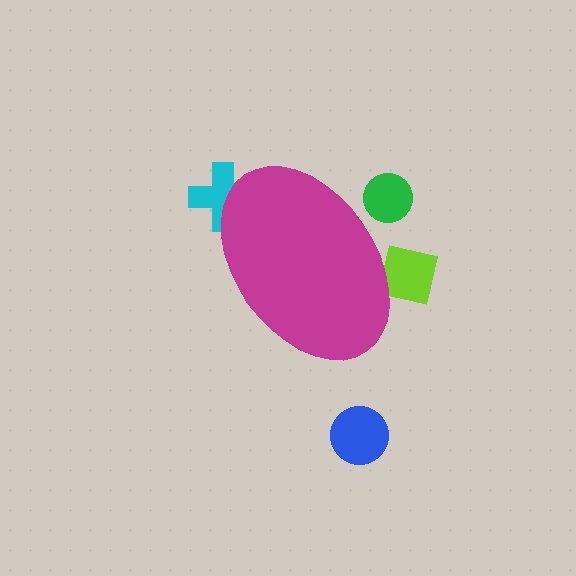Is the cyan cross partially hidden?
Yes, the cyan cross is partially hidden behind the magenta ellipse.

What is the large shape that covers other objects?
A magenta ellipse.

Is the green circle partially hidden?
Yes, the green circle is partially hidden behind the magenta ellipse.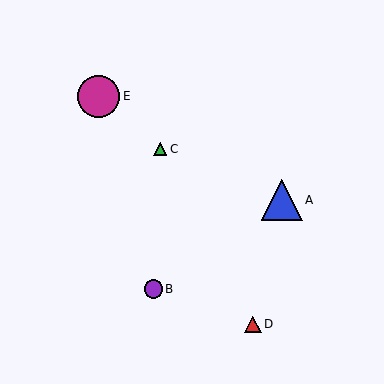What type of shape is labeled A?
Shape A is a blue triangle.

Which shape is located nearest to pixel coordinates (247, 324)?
The red triangle (labeled D) at (253, 324) is nearest to that location.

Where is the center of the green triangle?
The center of the green triangle is at (160, 149).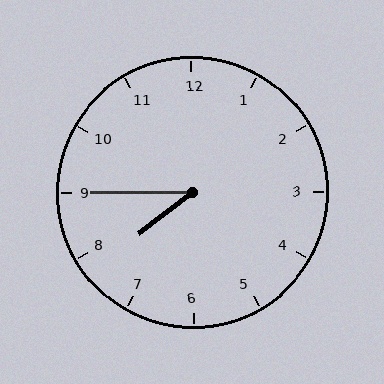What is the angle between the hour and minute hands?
Approximately 38 degrees.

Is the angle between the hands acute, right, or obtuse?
It is acute.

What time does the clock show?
7:45.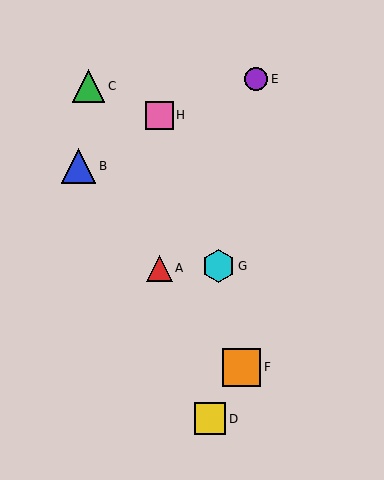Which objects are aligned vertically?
Objects A, H are aligned vertically.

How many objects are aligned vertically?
2 objects (A, H) are aligned vertically.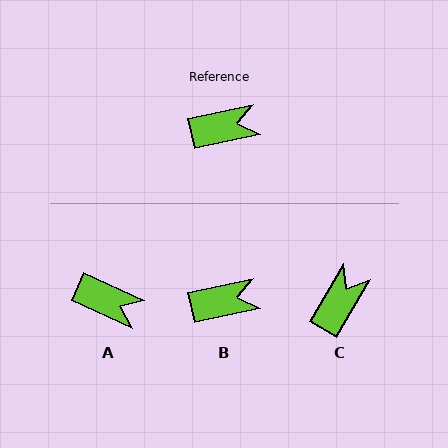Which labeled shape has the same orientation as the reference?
B.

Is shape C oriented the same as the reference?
No, it is off by about 48 degrees.